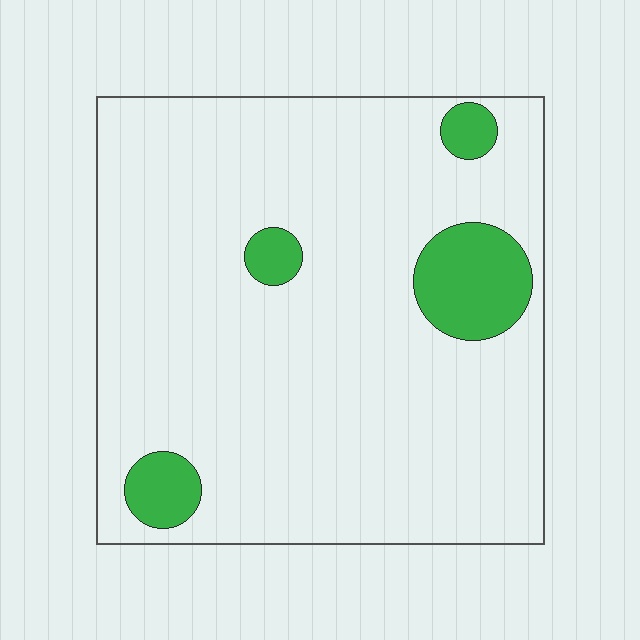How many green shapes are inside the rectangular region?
4.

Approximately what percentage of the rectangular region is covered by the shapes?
Approximately 10%.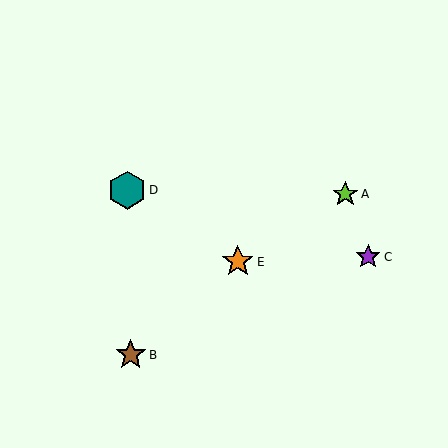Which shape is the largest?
The teal hexagon (labeled D) is the largest.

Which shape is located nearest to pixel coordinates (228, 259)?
The orange star (labeled E) at (238, 262) is nearest to that location.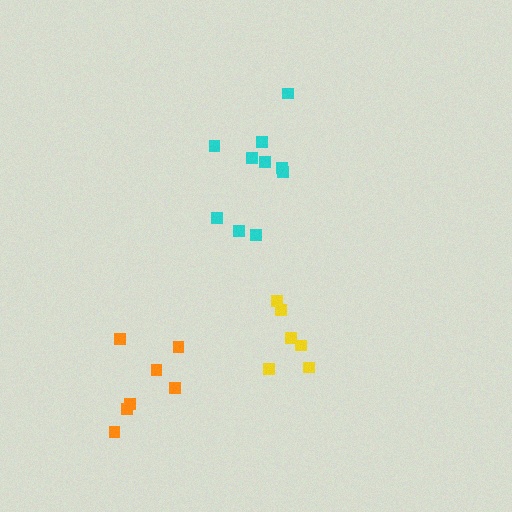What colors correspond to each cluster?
The clusters are colored: cyan, orange, yellow.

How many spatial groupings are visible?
There are 3 spatial groupings.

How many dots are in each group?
Group 1: 10 dots, Group 2: 7 dots, Group 3: 6 dots (23 total).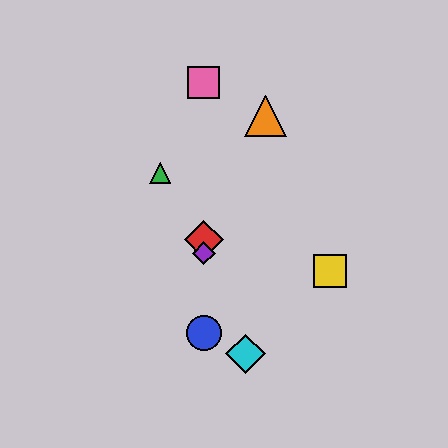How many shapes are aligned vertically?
4 shapes (the red diamond, the blue circle, the purple diamond, the pink square) are aligned vertically.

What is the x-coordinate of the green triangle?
The green triangle is at x≈160.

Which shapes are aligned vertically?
The red diamond, the blue circle, the purple diamond, the pink square are aligned vertically.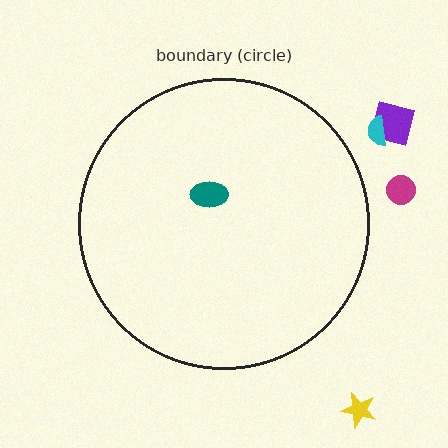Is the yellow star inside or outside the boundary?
Outside.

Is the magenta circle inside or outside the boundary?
Outside.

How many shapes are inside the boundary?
1 inside, 4 outside.